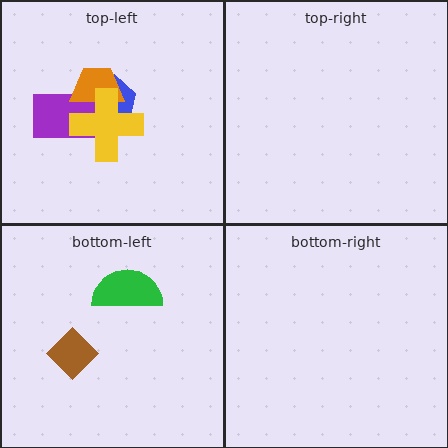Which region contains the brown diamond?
The bottom-left region.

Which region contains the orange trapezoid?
The top-left region.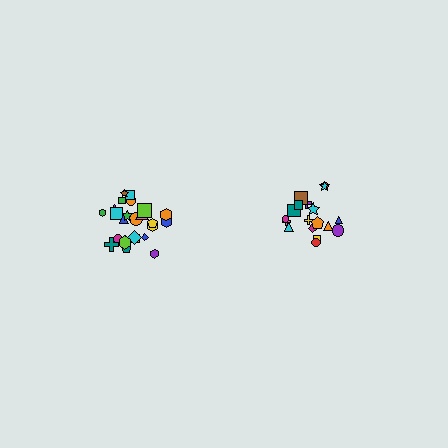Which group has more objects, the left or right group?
The left group.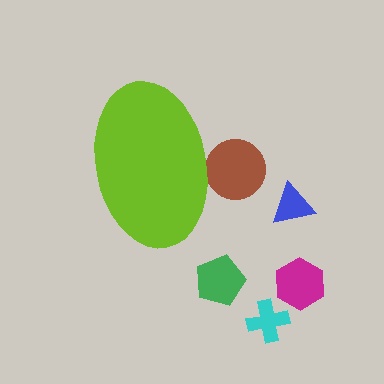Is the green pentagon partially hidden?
No, the green pentagon is fully visible.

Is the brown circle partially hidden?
Yes, the brown circle is partially hidden behind the lime ellipse.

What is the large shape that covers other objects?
A lime ellipse.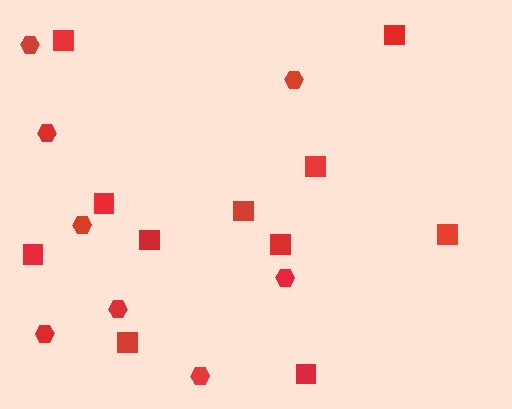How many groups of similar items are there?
There are 2 groups: one group of squares (11) and one group of hexagons (8).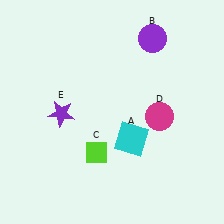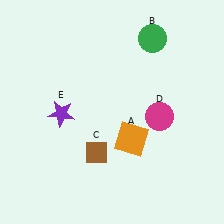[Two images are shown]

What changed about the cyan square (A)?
In Image 1, A is cyan. In Image 2, it changed to orange.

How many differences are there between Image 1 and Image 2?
There are 3 differences between the two images.